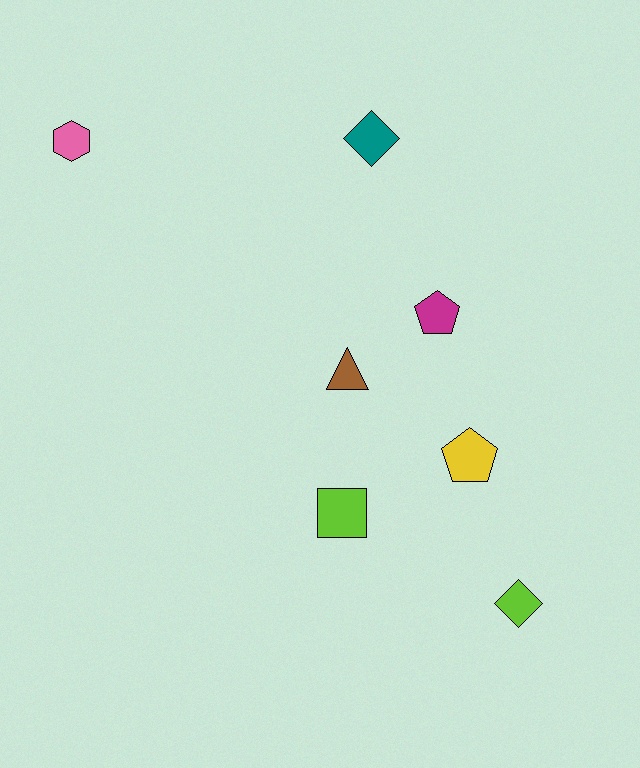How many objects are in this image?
There are 7 objects.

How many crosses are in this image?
There are no crosses.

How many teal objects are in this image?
There is 1 teal object.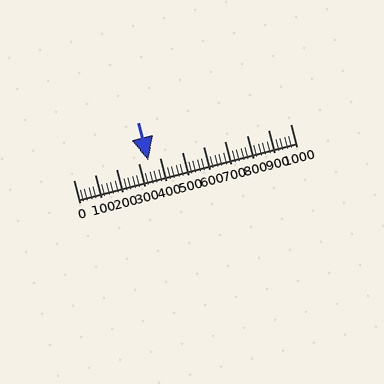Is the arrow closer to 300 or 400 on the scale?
The arrow is closer to 300.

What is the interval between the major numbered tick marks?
The major tick marks are spaced 100 units apart.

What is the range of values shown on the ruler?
The ruler shows values from 0 to 1000.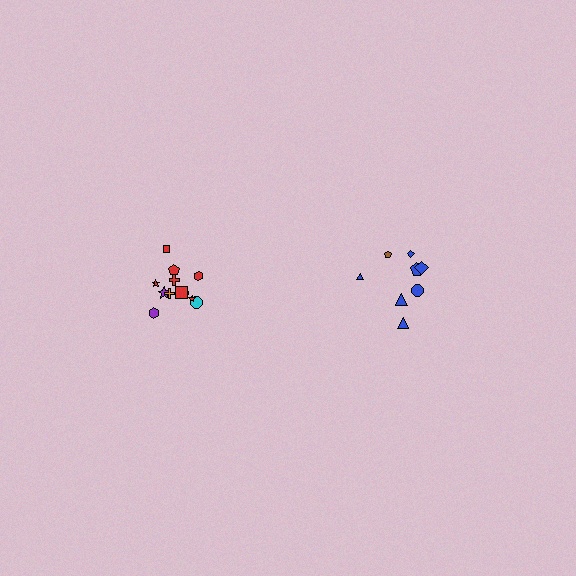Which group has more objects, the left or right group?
The left group.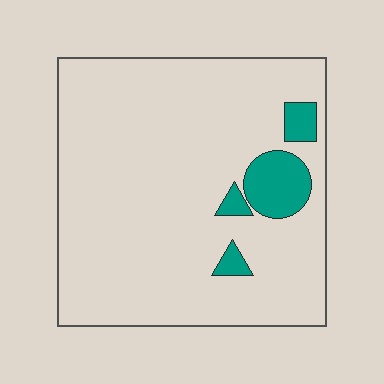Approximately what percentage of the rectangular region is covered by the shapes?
Approximately 10%.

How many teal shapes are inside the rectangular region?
4.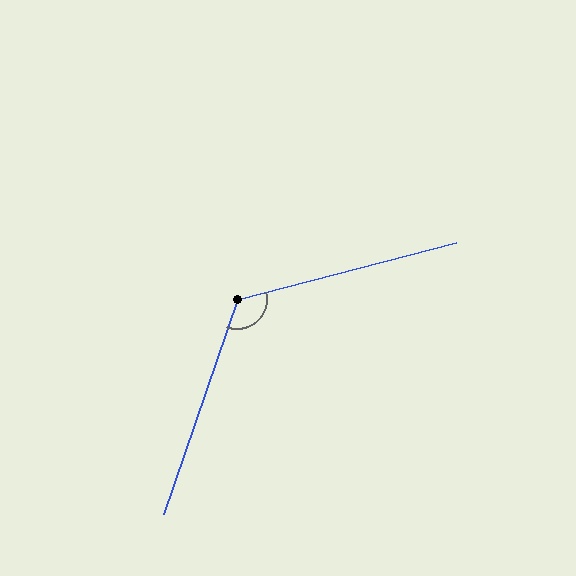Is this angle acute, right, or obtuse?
It is obtuse.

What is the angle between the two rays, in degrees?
Approximately 124 degrees.